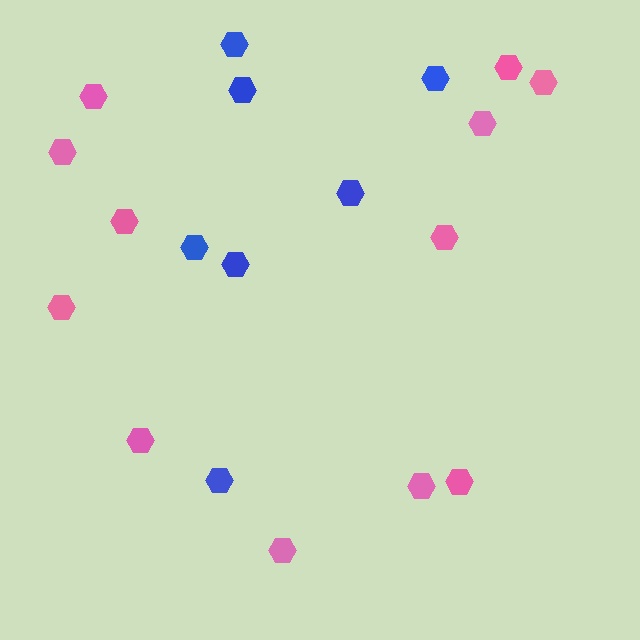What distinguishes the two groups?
There are 2 groups: one group of pink hexagons (12) and one group of blue hexagons (7).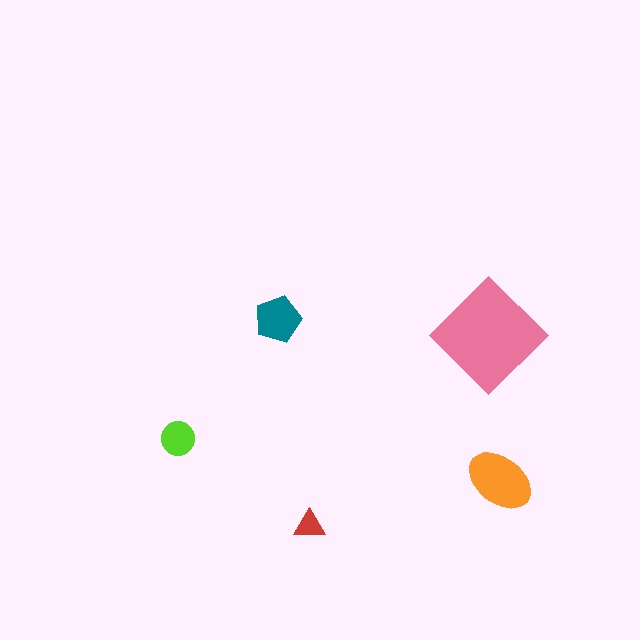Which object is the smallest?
The red triangle.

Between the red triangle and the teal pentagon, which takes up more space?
The teal pentagon.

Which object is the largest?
The pink diamond.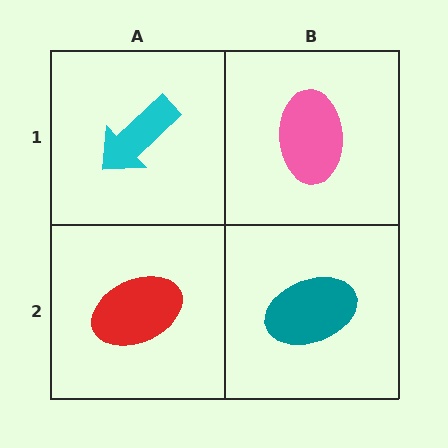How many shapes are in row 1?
2 shapes.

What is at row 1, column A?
A cyan arrow.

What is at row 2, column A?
A red ellipse.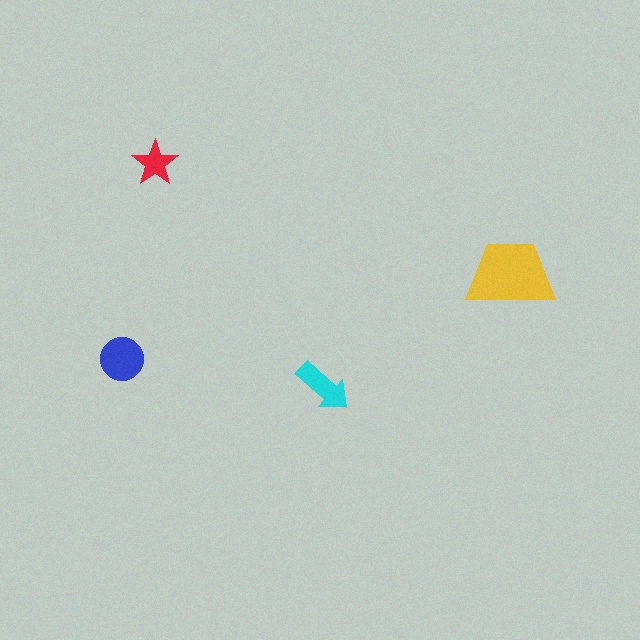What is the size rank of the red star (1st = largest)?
4th.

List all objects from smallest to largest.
The red star, the cyan arrow, the blue circle, the yellow trapezoid.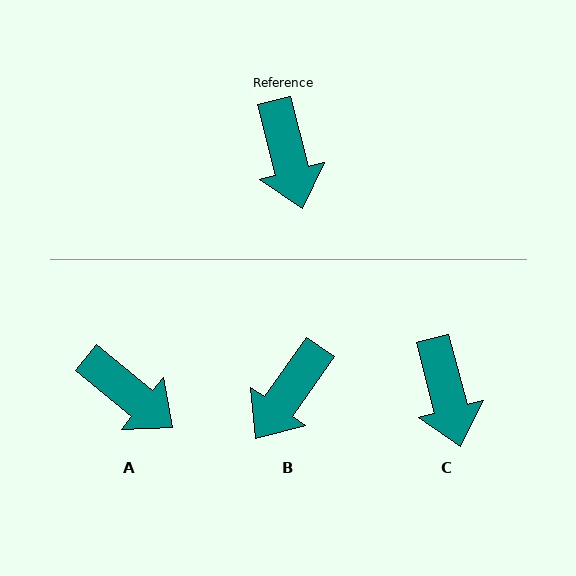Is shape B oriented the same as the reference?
No, it is off by about 50 degrees.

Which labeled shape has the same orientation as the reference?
C.